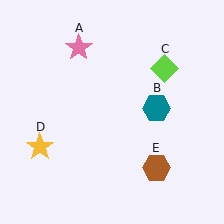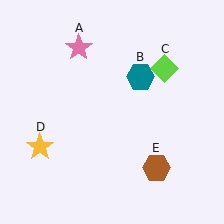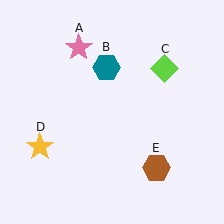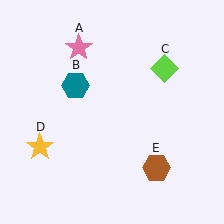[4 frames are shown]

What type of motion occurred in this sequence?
The teal hexagon (object B) rotated counterclockwise around the center of the scene.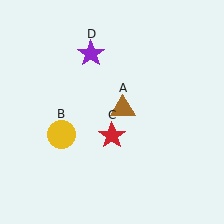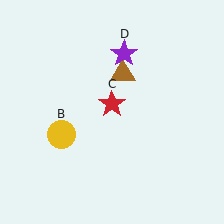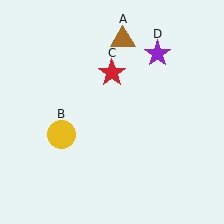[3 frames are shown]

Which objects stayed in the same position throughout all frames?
Yellow circle (object B) remained stationary.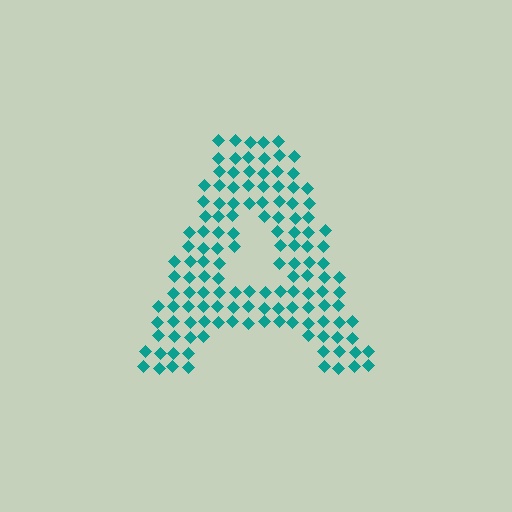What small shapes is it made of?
It is made of small diamonds.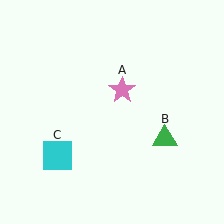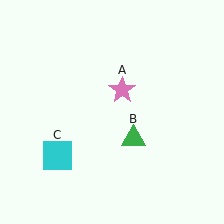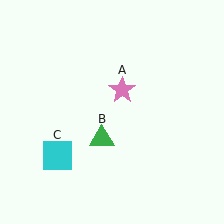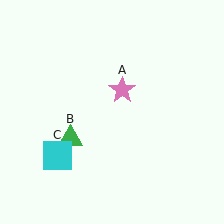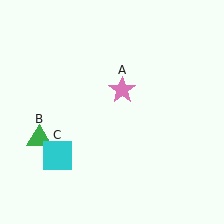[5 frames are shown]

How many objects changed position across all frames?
1 object changed position: green triangle (object B).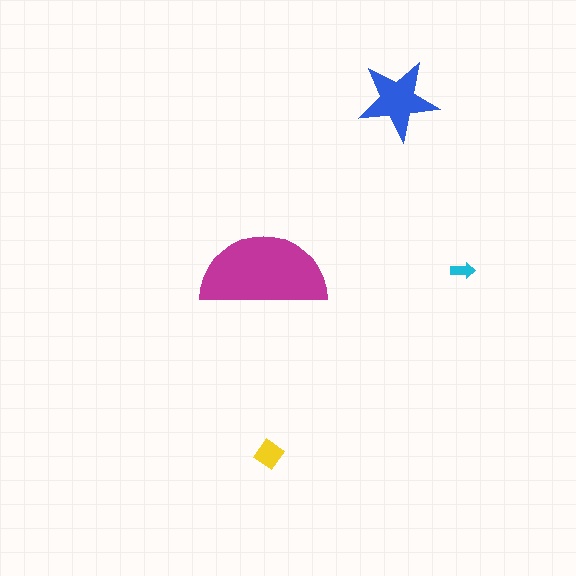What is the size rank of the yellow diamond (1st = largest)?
3rd.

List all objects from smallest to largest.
The cyan arrow, the yellow diamond, the blue star, the magenta semicircle.